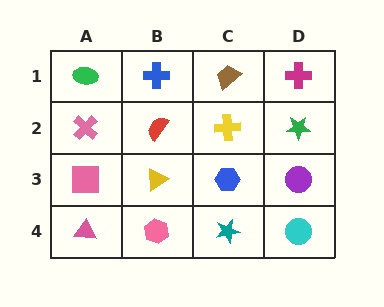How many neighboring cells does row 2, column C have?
4.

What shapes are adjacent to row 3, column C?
A yellow cross (row 2, column C), a teal star (row 4, column C), a yellow triangle (row 3, column B), a purple circle (row 3, column D).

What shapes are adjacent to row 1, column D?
A green star (row 2, column D), a brown trapezoid (row 1, column C).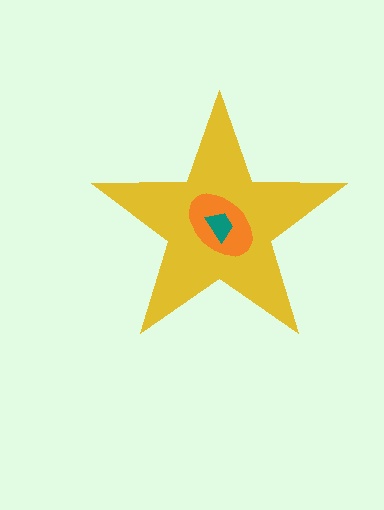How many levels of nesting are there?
3.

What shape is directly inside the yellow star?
The orange ellipse.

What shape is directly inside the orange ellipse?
The teal trapezoid.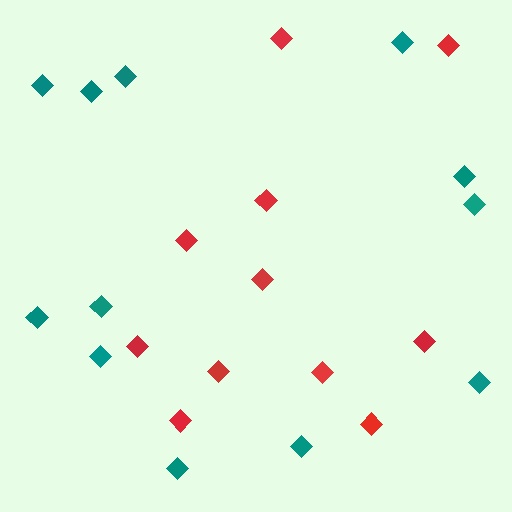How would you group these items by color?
There are 2 groups: one group of teal diamonds (12) and one group of red diamonds (11).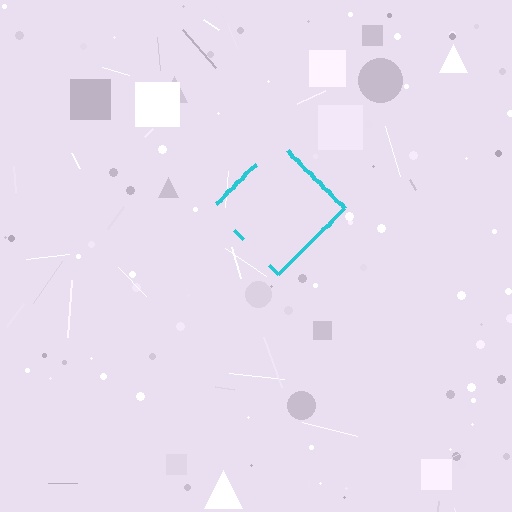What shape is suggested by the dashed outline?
The dashed outline suggests a diamond.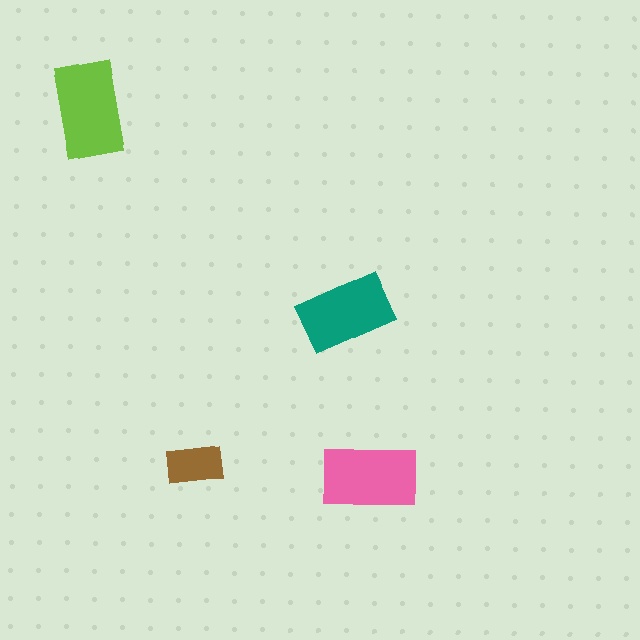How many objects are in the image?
There are 4 objects in the image.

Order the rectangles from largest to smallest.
the lime one, the pink one, the teal one, the brown one.